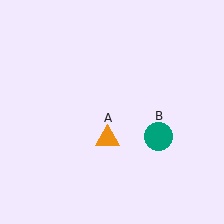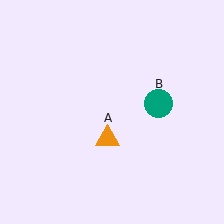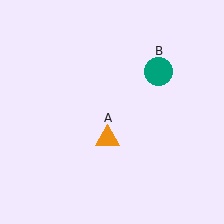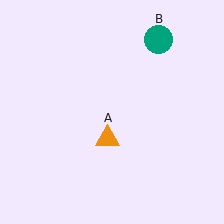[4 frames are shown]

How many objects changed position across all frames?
1 object changed position: teal circle (object B).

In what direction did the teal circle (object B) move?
The teal circle (object B) moved up.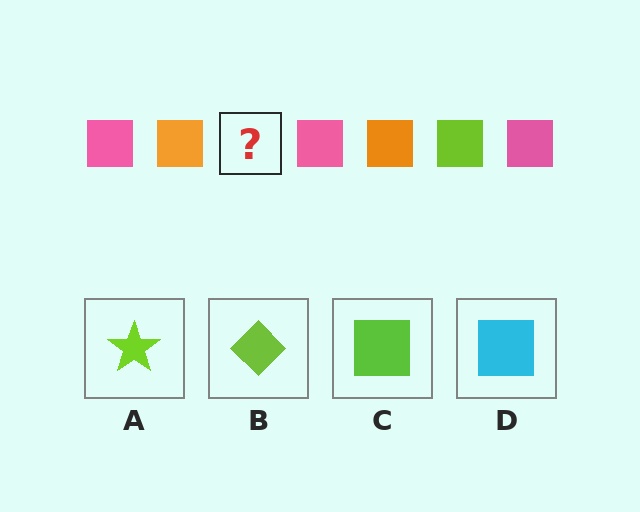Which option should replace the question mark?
Option C.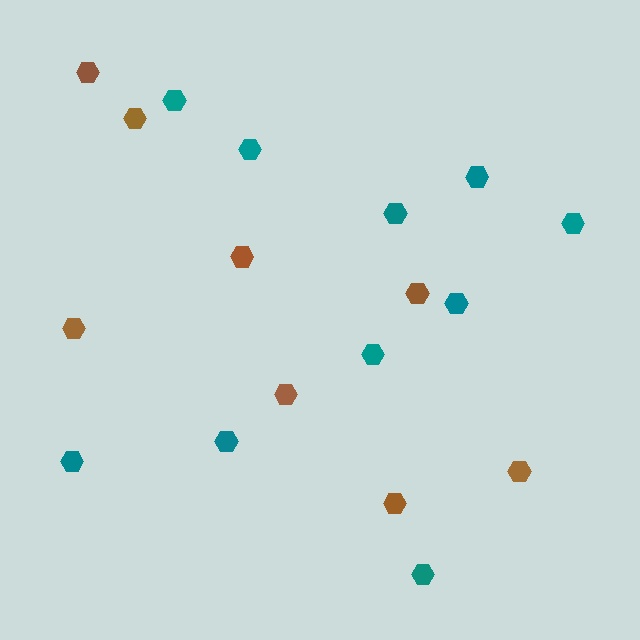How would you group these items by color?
There are 2 groups: one group of brown hexagons (8) and one group of teal hexagons (10).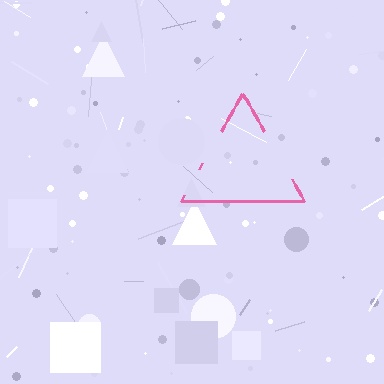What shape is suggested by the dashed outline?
The dashed outline suggests a triangle.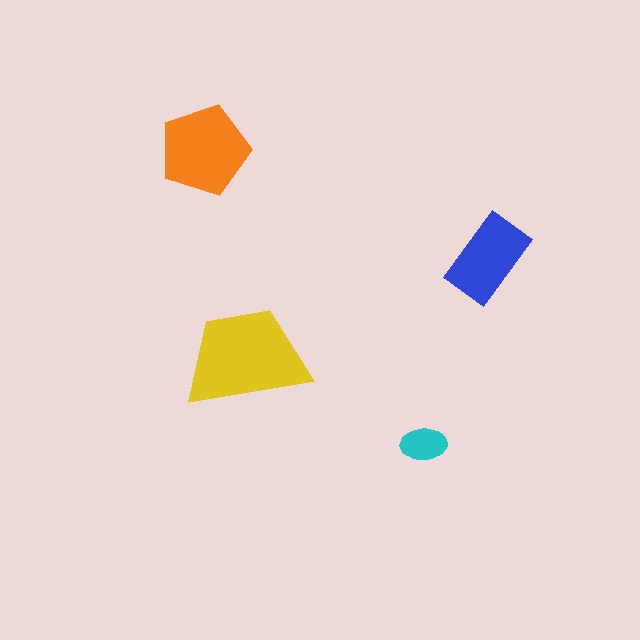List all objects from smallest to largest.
The cyan ellipse, the blue rectangle, the orange pentagon, the yellow trapezoid.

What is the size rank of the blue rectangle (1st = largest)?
3rd.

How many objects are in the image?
There are 4 objects in the image.